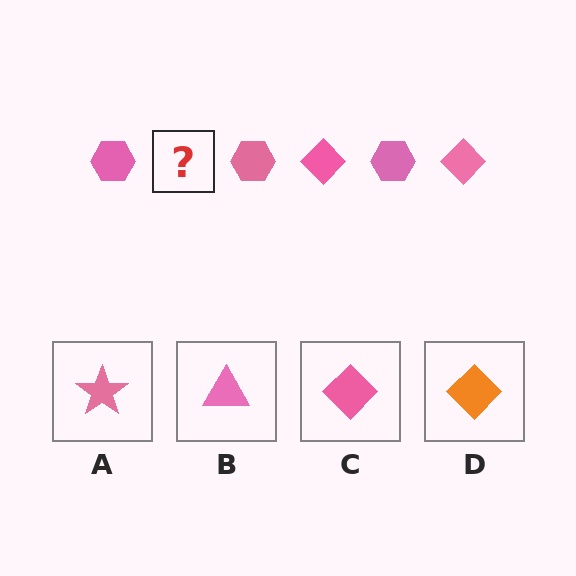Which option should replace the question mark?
Option C.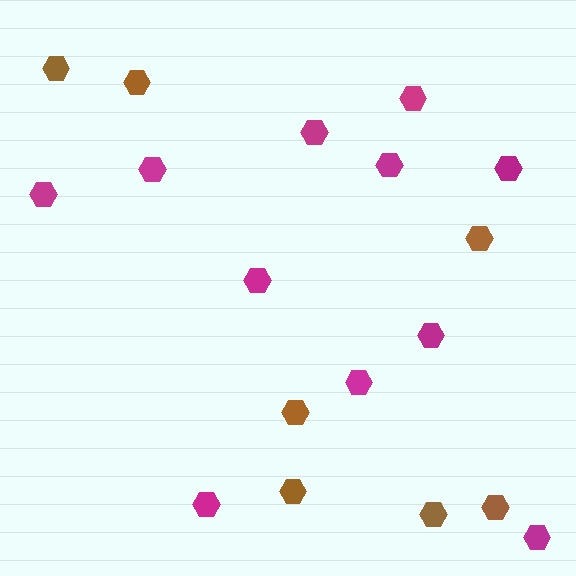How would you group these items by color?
There are 2 groups: one group of magenta hexagons (11) and one group of brown hexagons (7).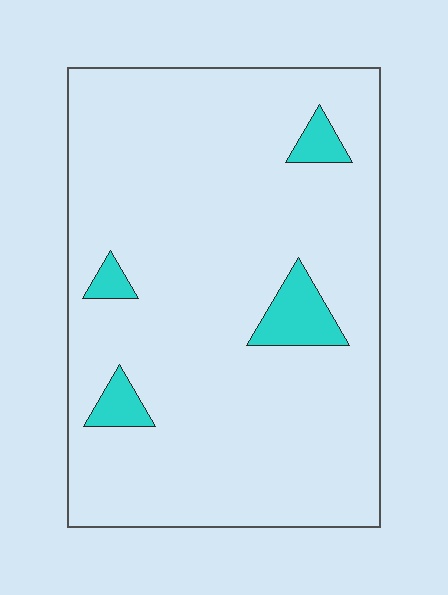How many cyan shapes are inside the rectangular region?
4.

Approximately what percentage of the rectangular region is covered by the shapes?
Approximately 5%.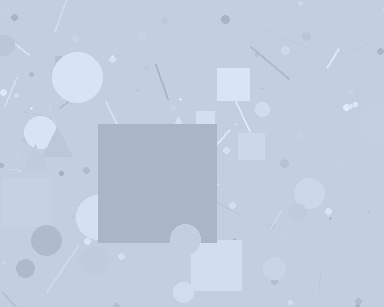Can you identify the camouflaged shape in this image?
The camouflaged shape is a square.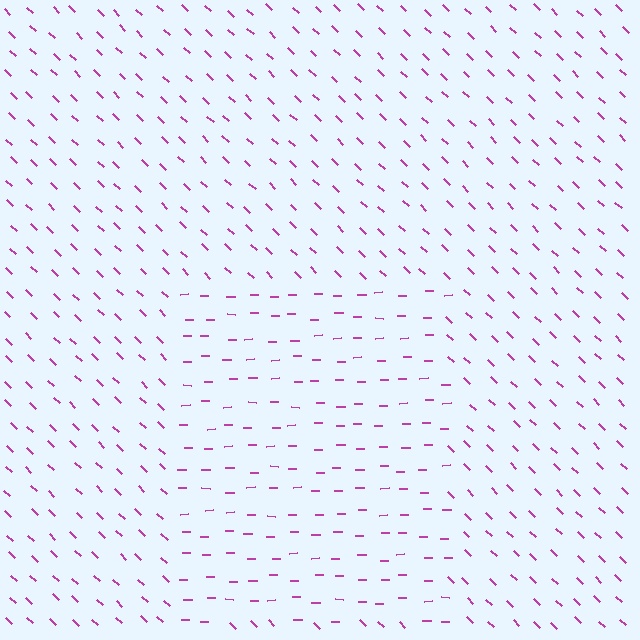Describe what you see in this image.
The image is filled with small magenta line segments. A rectangle region in the image has lines oriented differently from the surrounding lines, creating a visible texture boundary.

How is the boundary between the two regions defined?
The boundary is defined purely by a change in line orientation (approximately 45 degrees difference). All lines are the same color and thickness.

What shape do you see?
I see a rectangle.